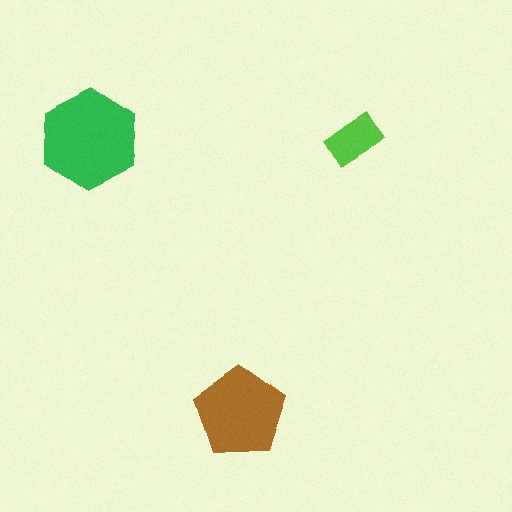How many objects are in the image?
There are 3 objects in the image.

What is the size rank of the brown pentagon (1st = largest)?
2nd.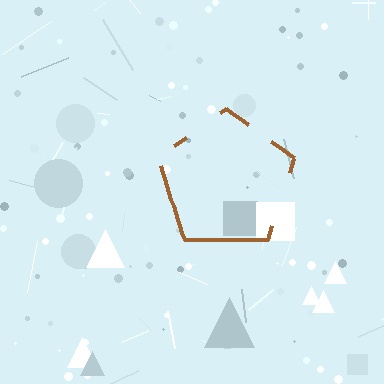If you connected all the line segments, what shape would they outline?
They would outline a pentagon.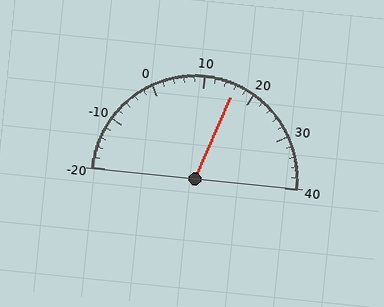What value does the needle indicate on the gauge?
The needle indicates approximately 16.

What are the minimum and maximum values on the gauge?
The gauge ranges from -20 to 40.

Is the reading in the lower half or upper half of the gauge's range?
The reading is in the upper half of the range (-20 to 40).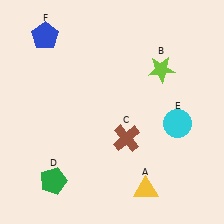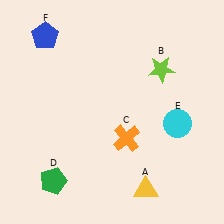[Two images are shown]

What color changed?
The cross (C) changed from brown in Image 1 to orange in Image 2.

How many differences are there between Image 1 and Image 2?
There is 1 difference between the two images.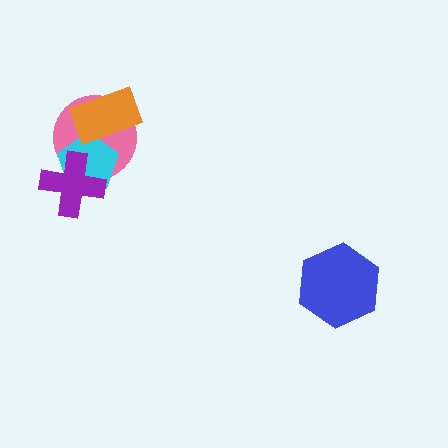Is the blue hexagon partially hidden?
No, no other shape covers it.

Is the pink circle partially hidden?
Yes, it is partially covered by another shape.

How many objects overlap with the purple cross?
2 objects overlap with the purple cross.